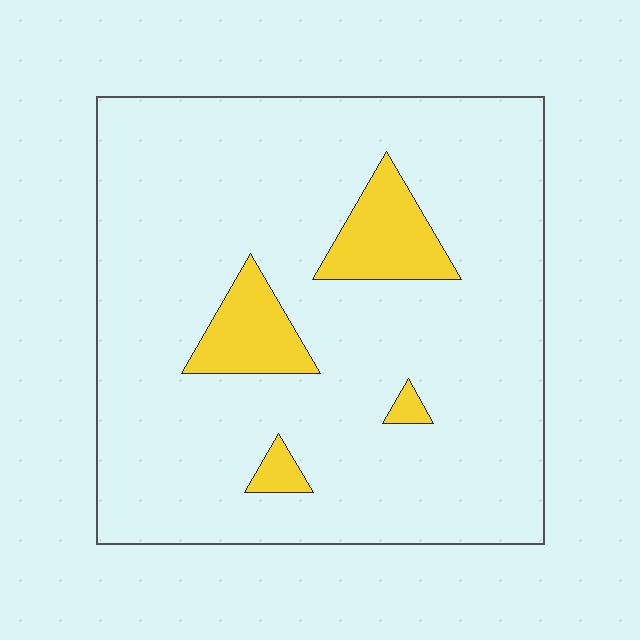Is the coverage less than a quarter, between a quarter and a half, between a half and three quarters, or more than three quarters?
Less than a quarter.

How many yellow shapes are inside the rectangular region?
4.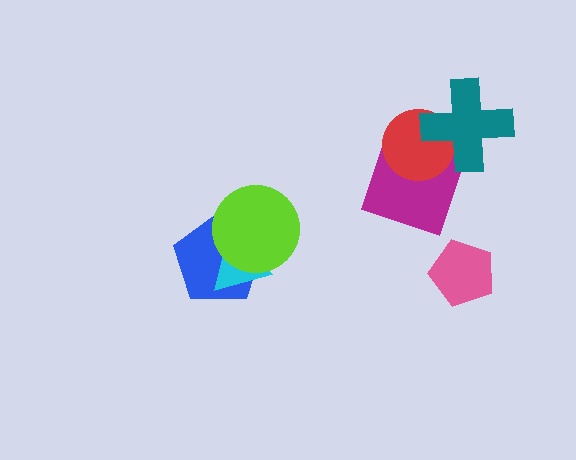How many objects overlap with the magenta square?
1 object overlaps with the magenta square.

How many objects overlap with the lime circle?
2 objects overlap with the lime circle.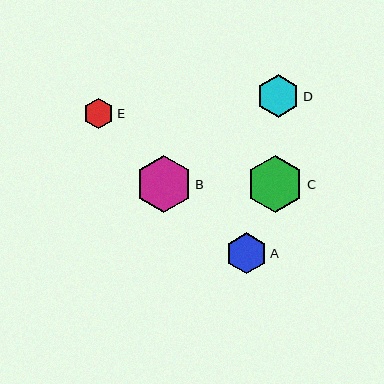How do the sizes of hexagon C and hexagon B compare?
Hexagon C and hexagon B are approximately the same size.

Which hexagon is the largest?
Hexagon C is the largest with a size of approximately 57 pixels.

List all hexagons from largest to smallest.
From largest to smallest: C, B, D, A, E.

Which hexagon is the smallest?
Hexagon E is the smallest with a size of approximately 31 pixels.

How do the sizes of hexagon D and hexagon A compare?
Hexagon D and hexagon A are approximately the same size.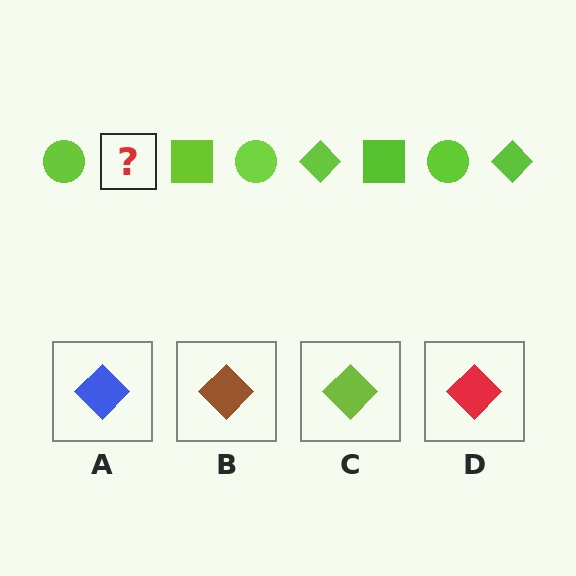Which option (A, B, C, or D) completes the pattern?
C.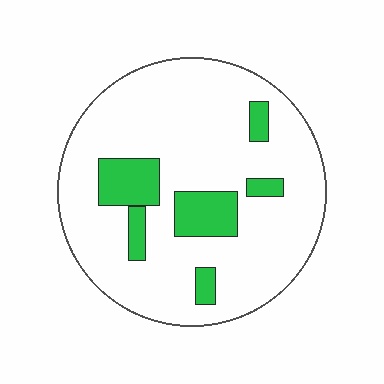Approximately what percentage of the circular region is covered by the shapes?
Approximately 15%.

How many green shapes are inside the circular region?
6.